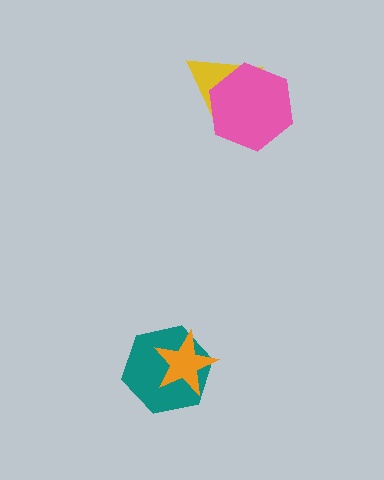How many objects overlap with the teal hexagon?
1 object overlaps with the teal hexagon.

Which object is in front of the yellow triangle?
The pink hexagon is in front of the yellow triangle.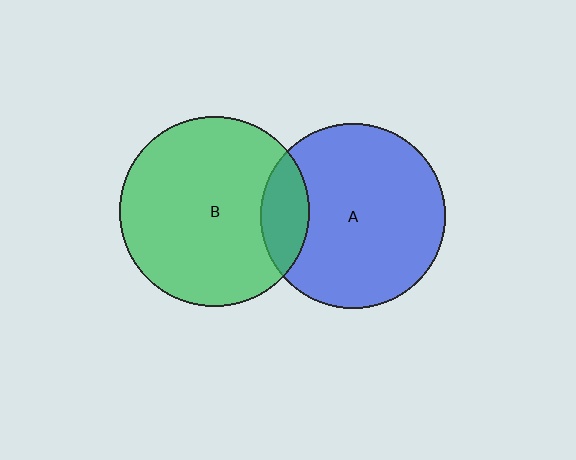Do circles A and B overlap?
Yes.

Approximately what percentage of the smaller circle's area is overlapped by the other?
Approximately 15%.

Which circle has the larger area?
Circle B (green).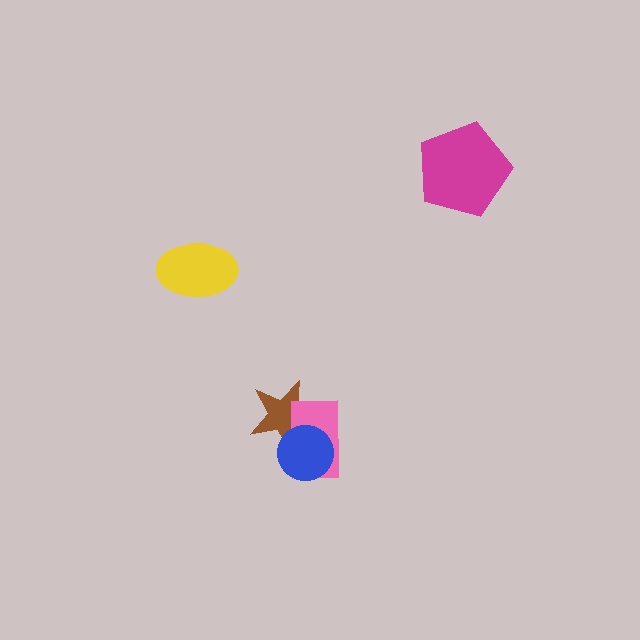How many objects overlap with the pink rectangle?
2 objects overlap with the pink rectangle.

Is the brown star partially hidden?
Yes, it is partially covered by another shape.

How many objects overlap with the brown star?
2 objects overlap with the brown star.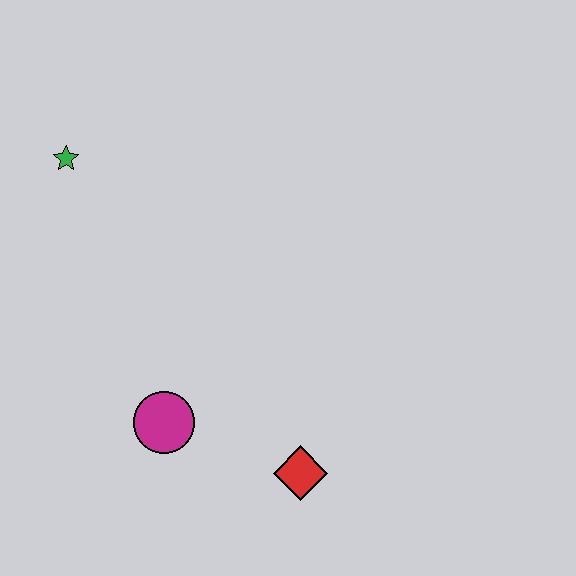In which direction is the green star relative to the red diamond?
The green star is above the red diamond.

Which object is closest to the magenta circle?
The red diamond is closest to the magenta circle.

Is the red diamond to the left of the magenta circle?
No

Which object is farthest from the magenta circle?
The green star is farthest from the magenta circle.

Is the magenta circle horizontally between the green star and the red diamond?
Yes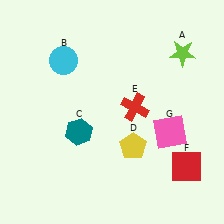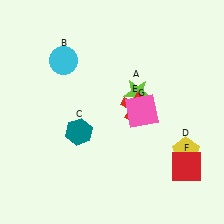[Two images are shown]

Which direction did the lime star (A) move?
The lime star (A) moved left.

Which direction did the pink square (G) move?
The pink square (G) moved left.